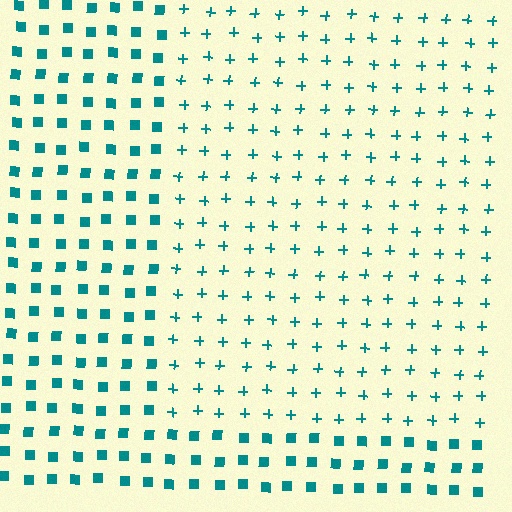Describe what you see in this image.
The image is filled with small teal elements arranged in a uniform grid. A rectangle-shaped region contains plus signs, while the surrounding area contains squares. The boundary is defined purely by the change in element shape.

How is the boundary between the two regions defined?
The boundary is defined by a change in element shape: plus signs inside vs. squares outside. All elements share the same color and spacing.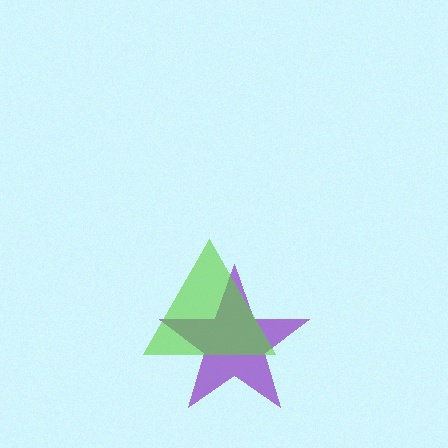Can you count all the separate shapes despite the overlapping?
Yes, there are 2 separate shapes.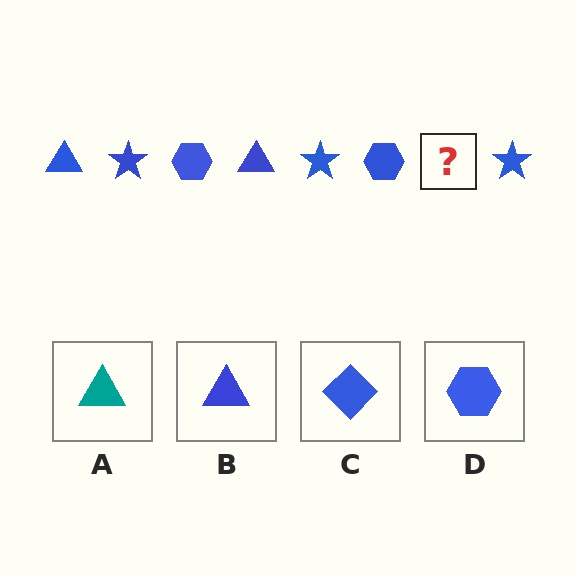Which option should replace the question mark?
Option B.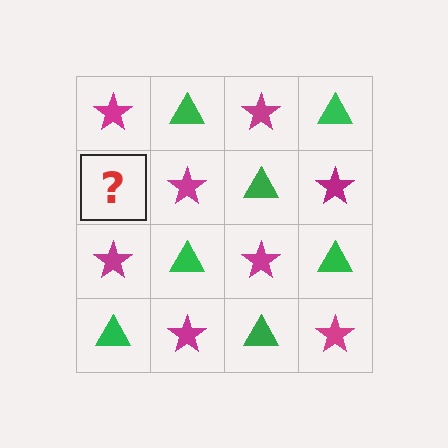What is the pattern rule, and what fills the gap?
The rule is that it alternates magenta star and green triangle in a checkerboard pattern. The gap should be filled with a green triangle.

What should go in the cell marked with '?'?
The missing cell should contain a green triangle.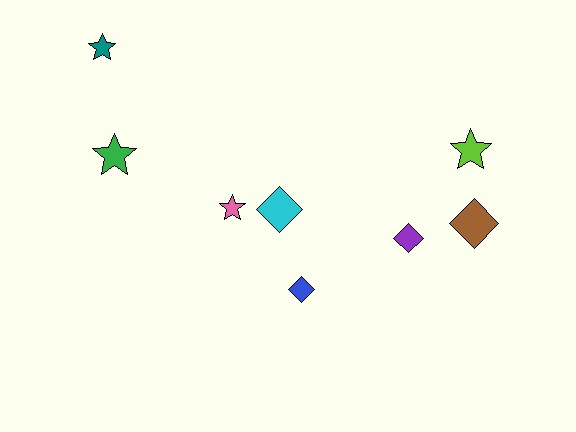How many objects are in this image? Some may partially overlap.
There are 8 objects.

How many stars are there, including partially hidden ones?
There are 4 stars.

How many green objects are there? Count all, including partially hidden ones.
There is 1 green object.